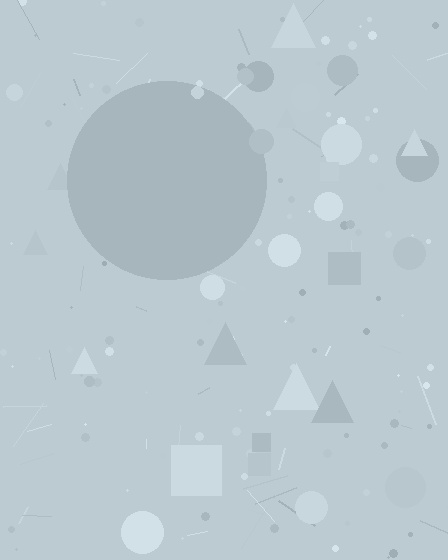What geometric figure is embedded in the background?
A circle is embedded in the background.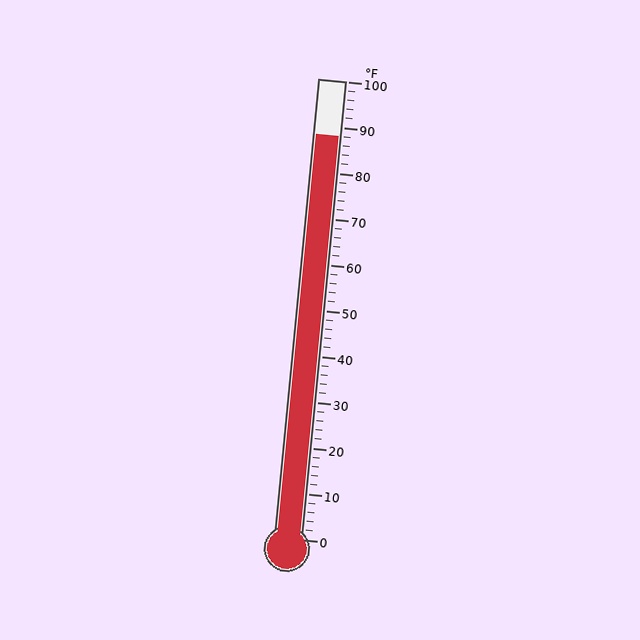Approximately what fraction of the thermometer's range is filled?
The thermometer is filled to approximately 90% of its range.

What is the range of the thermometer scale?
The thermometer scale ranges from 0°F to 100°F.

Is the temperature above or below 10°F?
The temperature is above 10°F.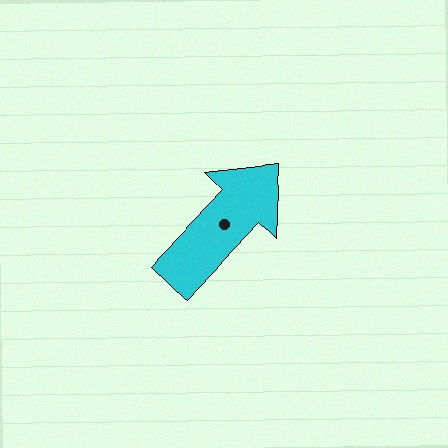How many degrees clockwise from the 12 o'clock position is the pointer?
Approximately 43 degrees.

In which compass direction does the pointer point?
Northeast.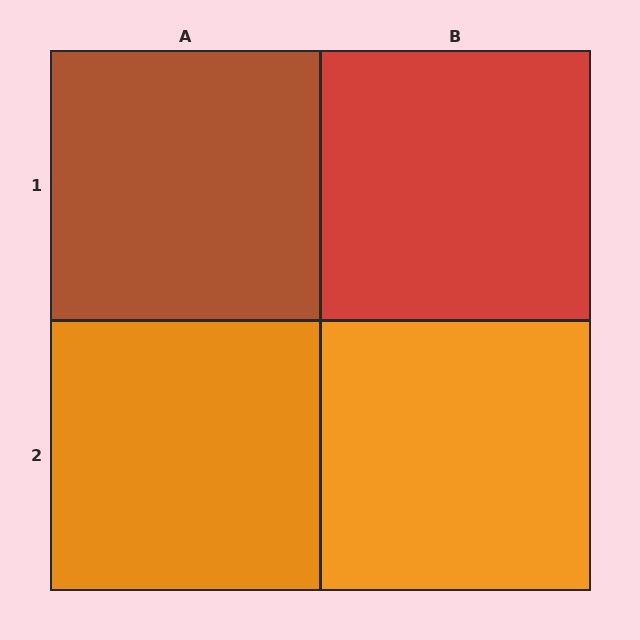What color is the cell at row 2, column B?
Orange.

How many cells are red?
1 cell is red.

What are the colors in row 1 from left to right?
Brown, red.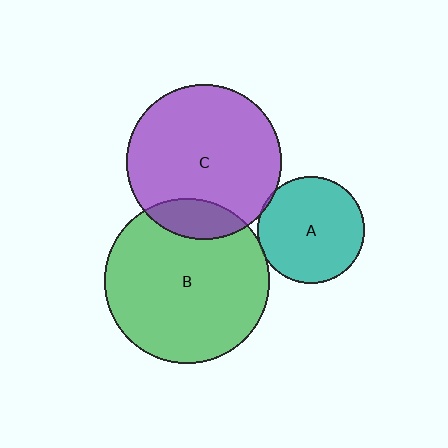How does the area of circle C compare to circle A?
Approximately 2.1 times.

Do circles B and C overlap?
Yes.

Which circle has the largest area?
Circle B (green).